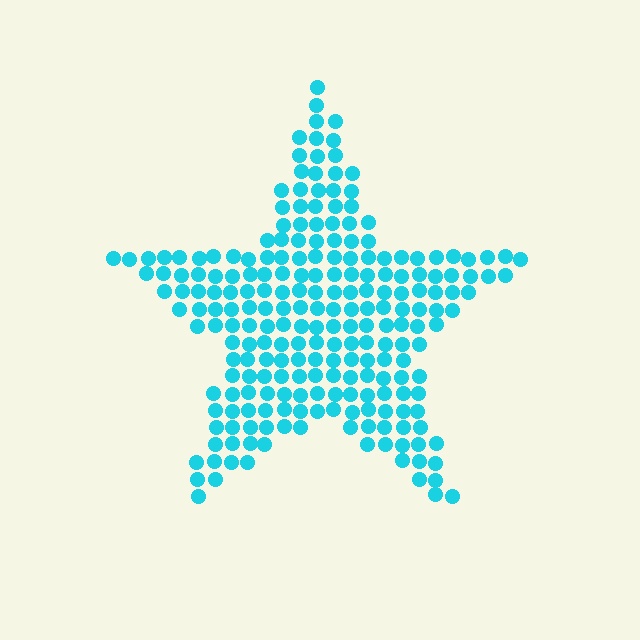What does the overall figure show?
The overall figure shows a star.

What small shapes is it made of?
It is made of small circles.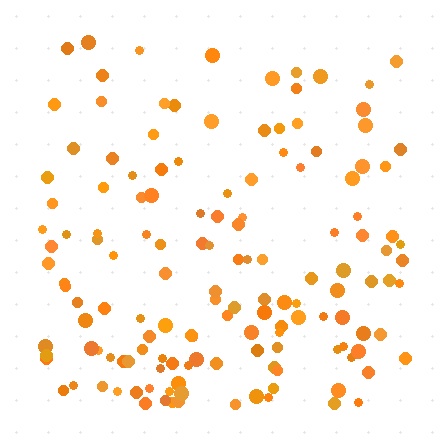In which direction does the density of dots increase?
From top to bottom, with the bottom side densest.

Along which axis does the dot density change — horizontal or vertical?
Vertical.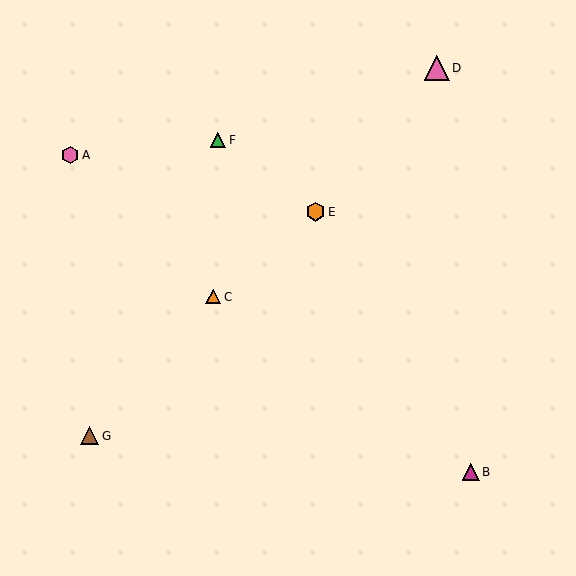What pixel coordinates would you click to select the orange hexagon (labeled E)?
Click at (316, 212) to select the orange hexagon E.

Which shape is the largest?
The pink triangle (labeled D) is the largest.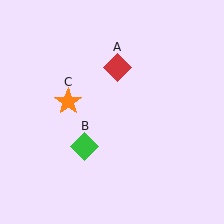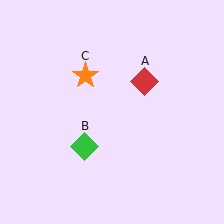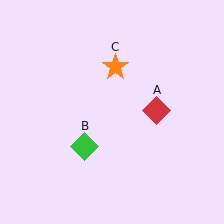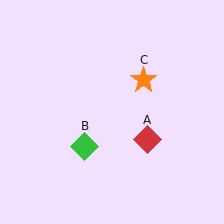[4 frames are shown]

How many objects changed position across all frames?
2 objects changed position: red diamond (object A), orange star (object C).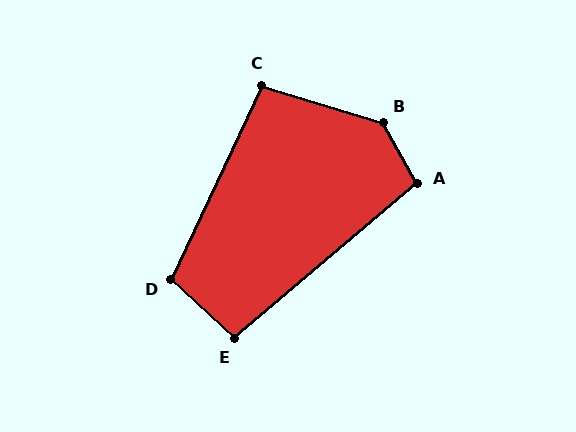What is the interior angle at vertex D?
Approximately 108 degrees (obtuse).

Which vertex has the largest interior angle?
B, at approximately 136 degrees.